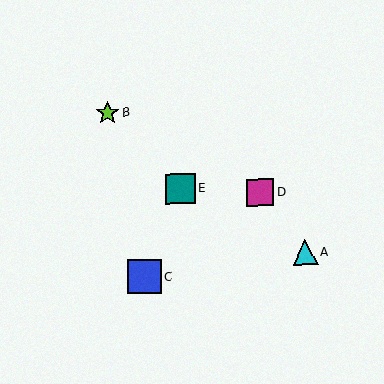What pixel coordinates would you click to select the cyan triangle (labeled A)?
Click at (305, 252) to select the cyan triangle A.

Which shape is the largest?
The blue square (labeled C) is the largest.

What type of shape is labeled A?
Shape A is a cyan triangle.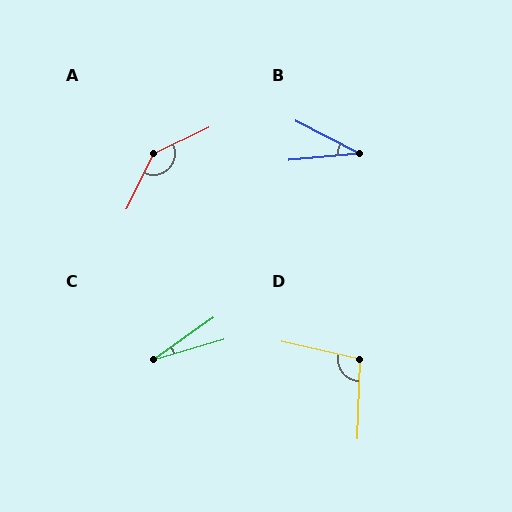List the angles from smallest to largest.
C (19°), B (33°), D (101°), A (142°).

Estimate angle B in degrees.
Approximately 33 degrees.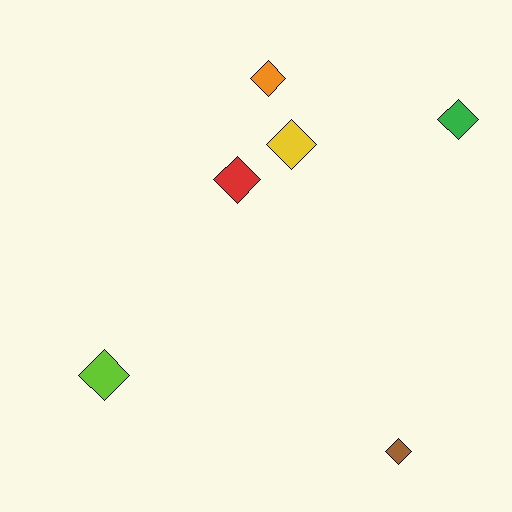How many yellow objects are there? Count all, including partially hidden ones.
There is 1 yellow object.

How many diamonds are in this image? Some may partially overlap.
There are 6 diamonds.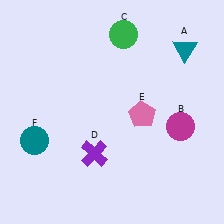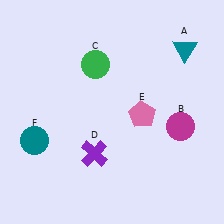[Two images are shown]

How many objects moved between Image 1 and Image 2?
1 object moved between the two images.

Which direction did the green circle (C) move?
The green circle (C) moved down.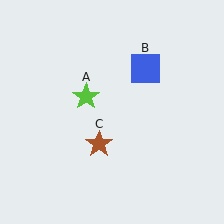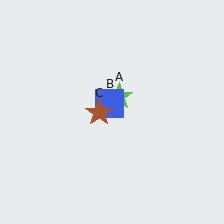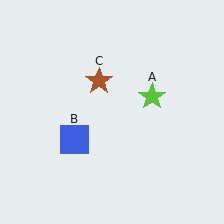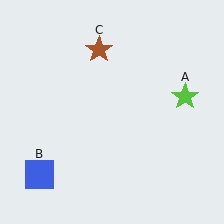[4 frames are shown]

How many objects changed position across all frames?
3 objects changed position: lime star (object A), blue square (object B), brown star (object C).